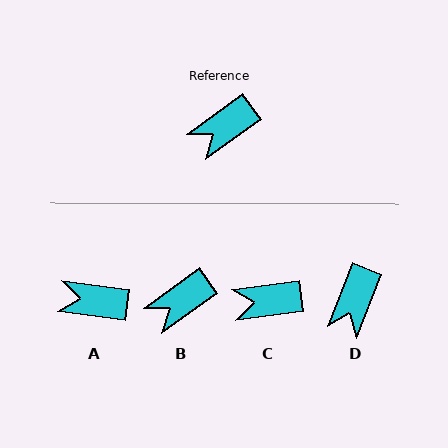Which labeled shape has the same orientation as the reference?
B.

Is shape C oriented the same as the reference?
No, it is off by about 28 degrees.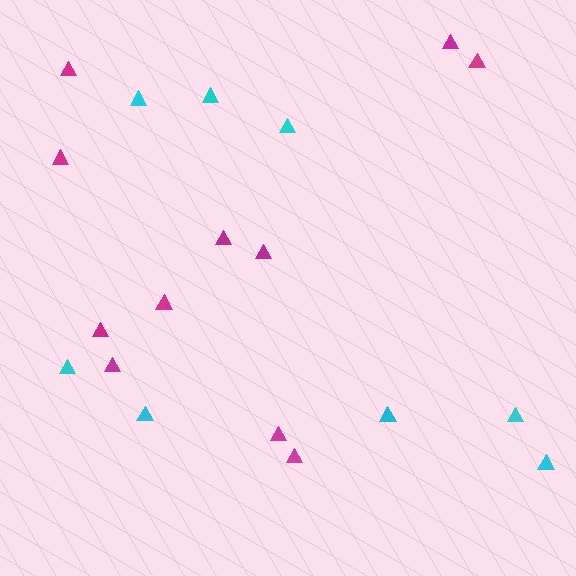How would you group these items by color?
There are 2 groups: one group of magenta triangles (11) and one group of cyan triangles (8).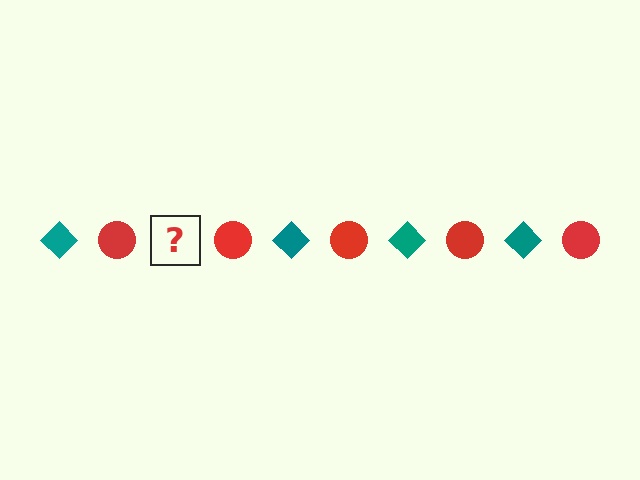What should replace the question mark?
The question mark should be replaced with a teal diamond.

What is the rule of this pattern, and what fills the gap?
The rule is that the pattern alternates between teal diamond and red circle. The gap should be filled with a teal diamond.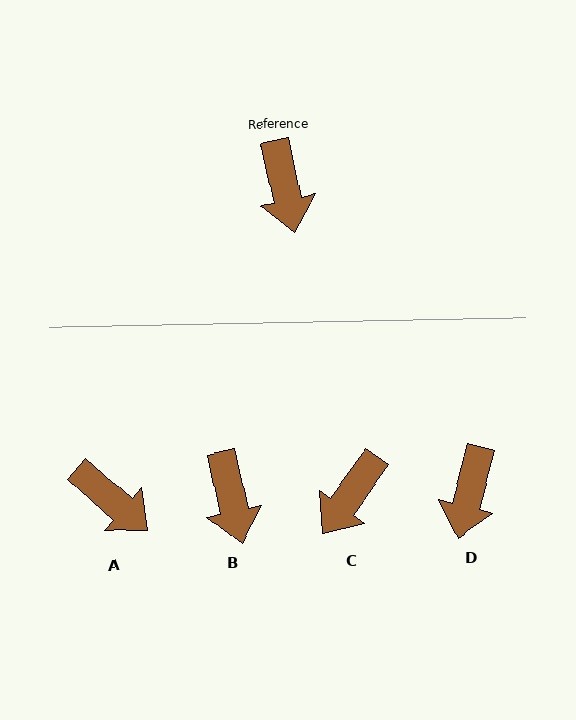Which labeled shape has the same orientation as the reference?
B.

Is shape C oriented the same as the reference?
No, it is off by about 48 degrees.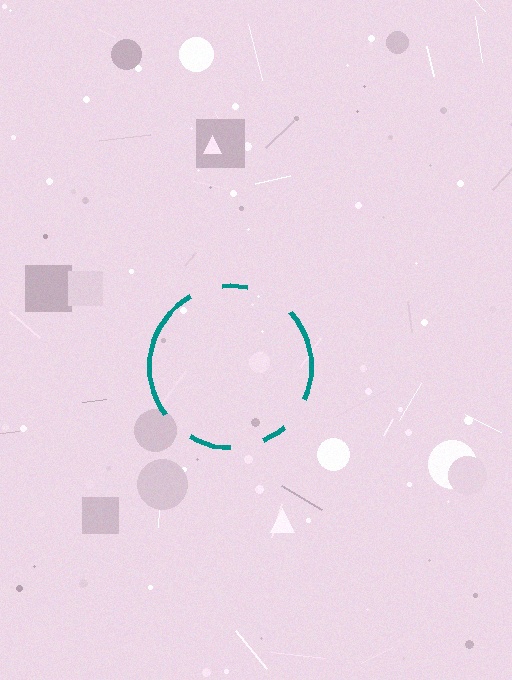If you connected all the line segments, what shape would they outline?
They would outline a circle.